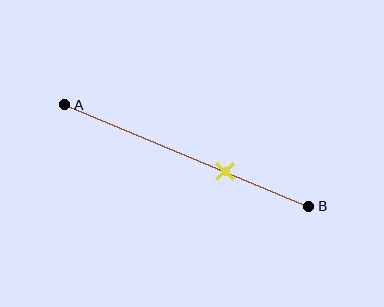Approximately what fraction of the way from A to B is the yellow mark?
The yellow mark is approximately 65% of the way from A to B.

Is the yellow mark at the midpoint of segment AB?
No, the mark is at about 65% from A, not at the 50% midpoint.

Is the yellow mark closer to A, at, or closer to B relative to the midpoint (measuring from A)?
The yellow mark is closer to point B than the midpoint of segment AB.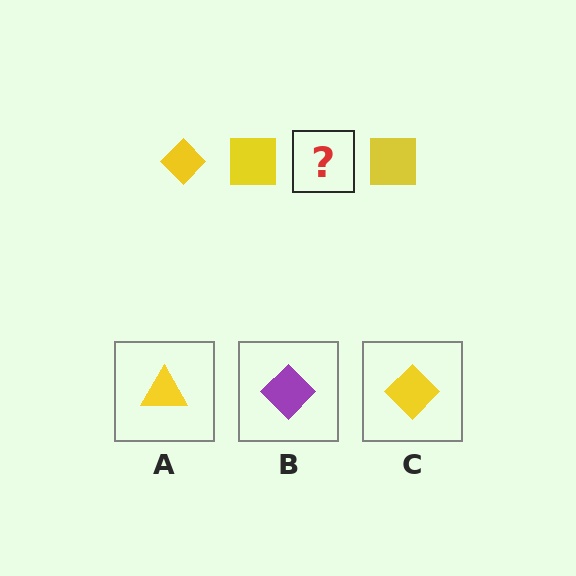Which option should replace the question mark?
Option C.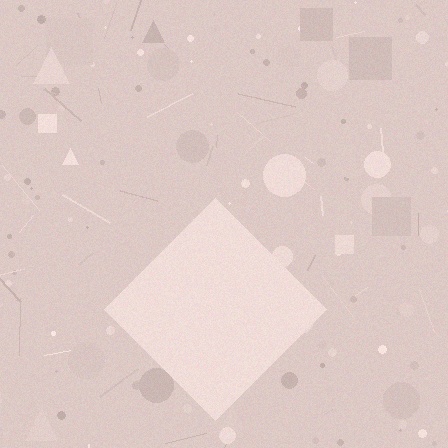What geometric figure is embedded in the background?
A diamond is embedded in the background.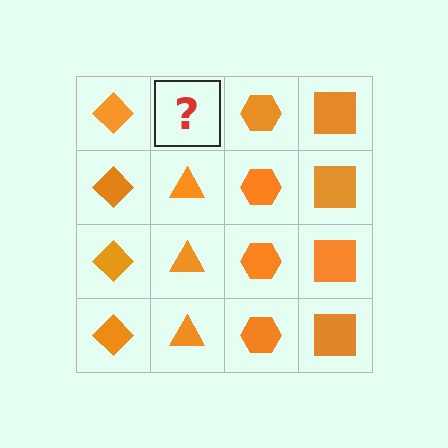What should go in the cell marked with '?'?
The missing cell should contain an orange triangle.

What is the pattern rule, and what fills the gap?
The rule is that each column has a consistent shape. The gap should be filled with an orange triangle.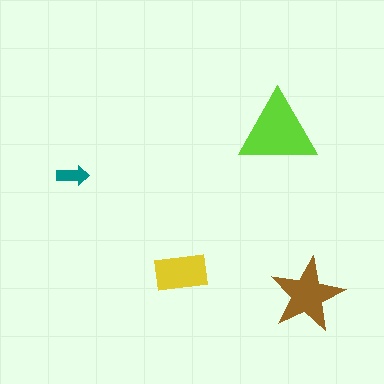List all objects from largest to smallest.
The lime triangle, the brown star, the yellow rectangle, the teal arrow.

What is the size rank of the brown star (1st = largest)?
2nd.